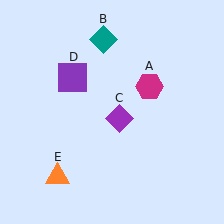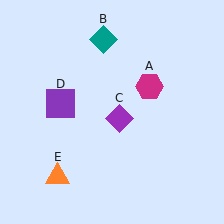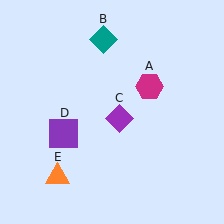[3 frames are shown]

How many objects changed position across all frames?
1 object changed position: purple square (object D).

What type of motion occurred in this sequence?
The purple square (object D) rotated counterclockwise around the center of the scene.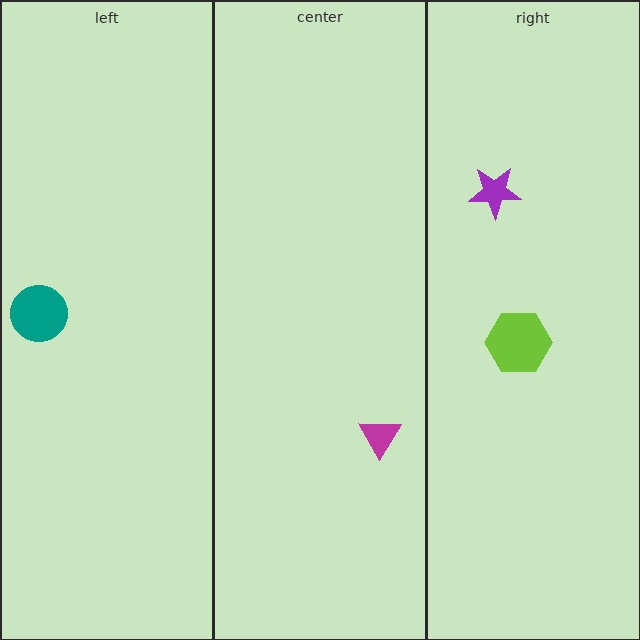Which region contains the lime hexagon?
The right region.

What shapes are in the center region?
The magenta triangle.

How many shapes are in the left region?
1.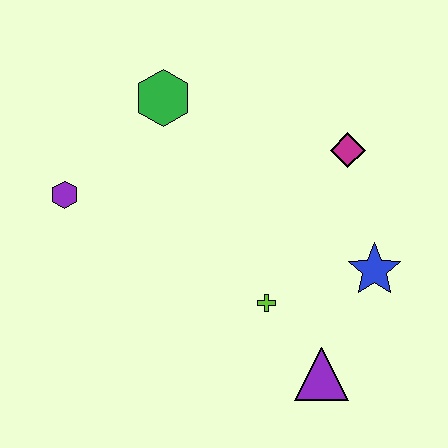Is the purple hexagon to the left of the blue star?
Yes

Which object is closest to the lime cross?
The purple triangle is closest to the lime cross.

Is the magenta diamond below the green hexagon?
Yes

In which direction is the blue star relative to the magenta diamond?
The blue star is below the magenta diamond.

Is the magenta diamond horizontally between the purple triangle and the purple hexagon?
No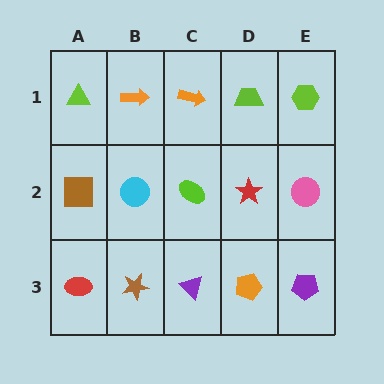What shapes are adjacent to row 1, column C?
A lime ellipse (row 2, column C), an orange arrow (row 1, column B), a lime trapezoid (row 1, column D).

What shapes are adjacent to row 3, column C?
A lime ellipse (row 2, column C), a brown star (row 3, column B), an orange pentagon (row 3, column D).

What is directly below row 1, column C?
A lime ellipse.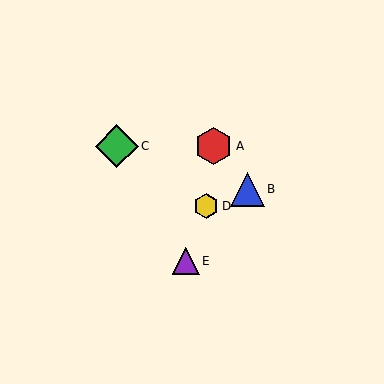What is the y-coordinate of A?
Object A is at y≈146.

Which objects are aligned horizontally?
Objects A, C are aligned horizontally.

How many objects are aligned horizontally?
2 objects (A, C) are aligned horizontally.